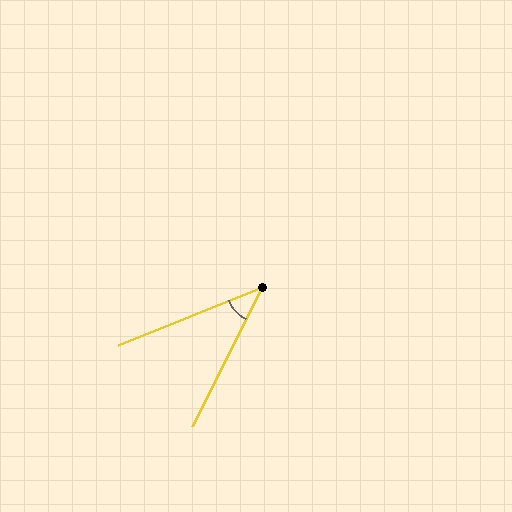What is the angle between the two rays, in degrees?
Approximately 41 degrees.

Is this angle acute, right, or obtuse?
It is acute.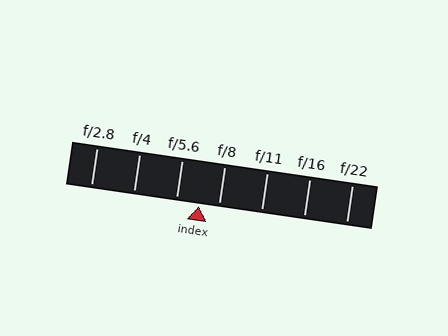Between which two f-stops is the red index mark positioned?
The index mark is between f/5.6 and f/8.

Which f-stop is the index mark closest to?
The index mark is closest to f/8.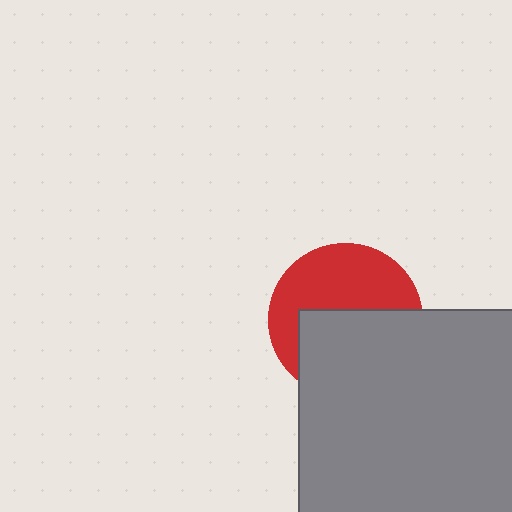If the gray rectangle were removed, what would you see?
You would see the complete red circle.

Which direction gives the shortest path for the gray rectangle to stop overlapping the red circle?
Moving down gives the shortest separation.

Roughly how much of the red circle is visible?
About half of it is visible (roughly 50%).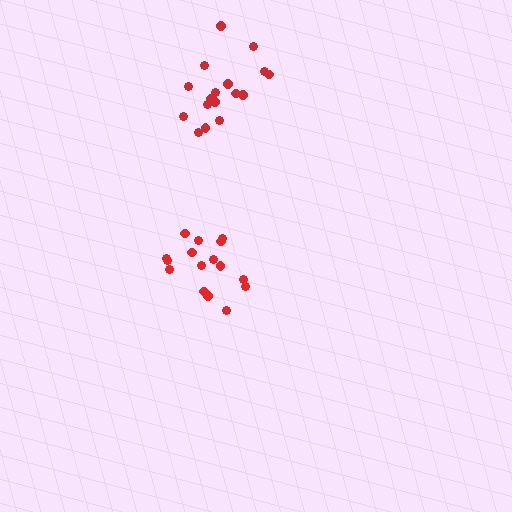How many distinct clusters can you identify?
There are 2 distinct clusters.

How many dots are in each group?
Group 1: 17 dots, Group 2: 16 dots (33 total).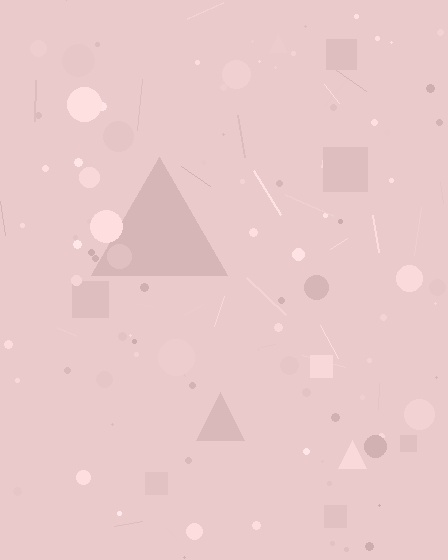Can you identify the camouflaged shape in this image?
The camouflaged shape is a triangle.